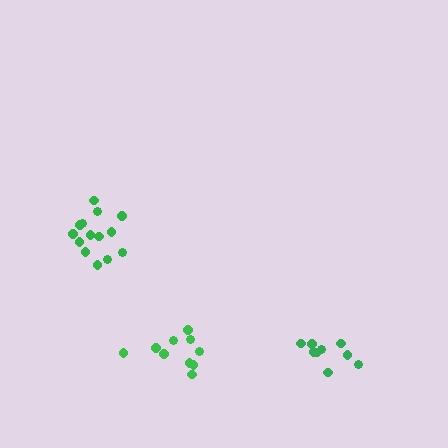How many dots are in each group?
Group 1: 14 dots, Group 2: 10 dots, Group 3: 9 dots (33 total).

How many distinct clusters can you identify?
There are 3 distinct clusters.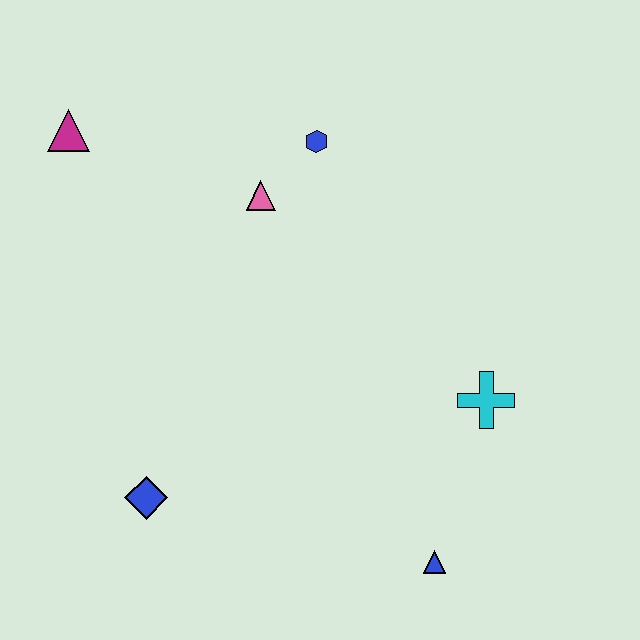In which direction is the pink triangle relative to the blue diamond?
The pink triangle is above the blue diamond.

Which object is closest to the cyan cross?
The blue triangle is closest to the cyan cross.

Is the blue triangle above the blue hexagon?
No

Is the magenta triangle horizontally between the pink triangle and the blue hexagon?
No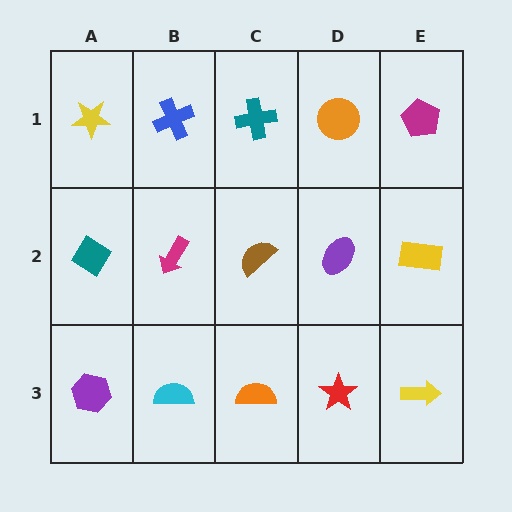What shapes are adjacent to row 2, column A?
A yellow star (row 1, column A), a purple hexagon (row 3, column A), a magenta arrow (row 2, column B).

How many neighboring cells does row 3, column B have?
3.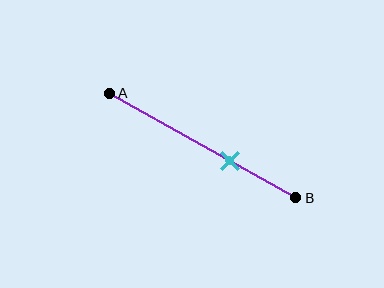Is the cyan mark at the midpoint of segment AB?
No, the mark is at about 65% from A, not at the 50% midpoint.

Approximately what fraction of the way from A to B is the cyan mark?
The cyan mark is approximately 65% of the way from A to B.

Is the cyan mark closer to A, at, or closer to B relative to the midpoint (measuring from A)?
The cyan mark is closer to point B than the midpoint of segment AB.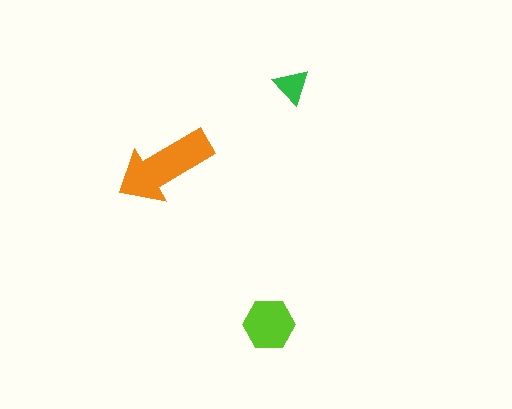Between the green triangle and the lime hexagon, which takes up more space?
The lime hexagon.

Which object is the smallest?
The green triangle.